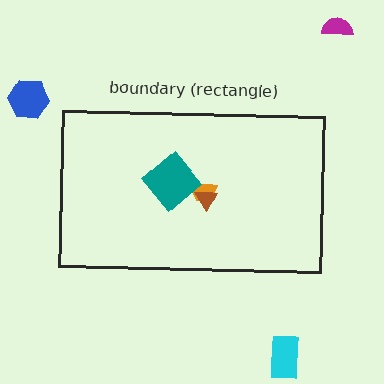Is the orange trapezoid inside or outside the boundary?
Inside.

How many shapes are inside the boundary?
3 inside, 3 outside.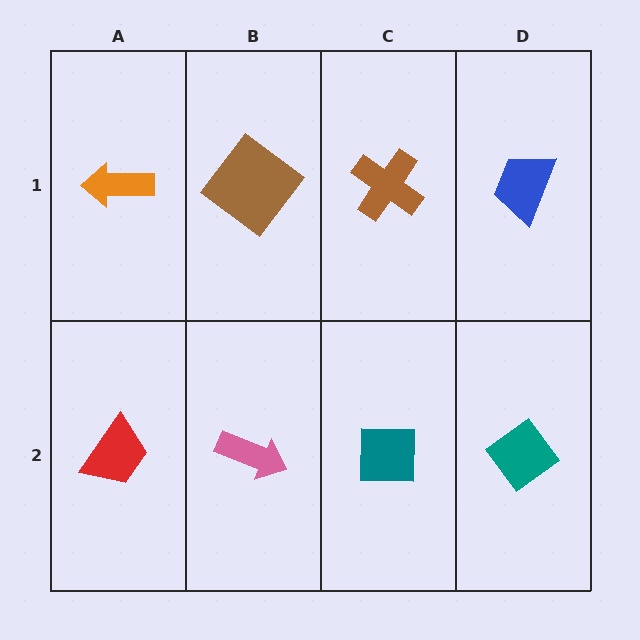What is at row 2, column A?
A red trapezoid.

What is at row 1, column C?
A brown cross.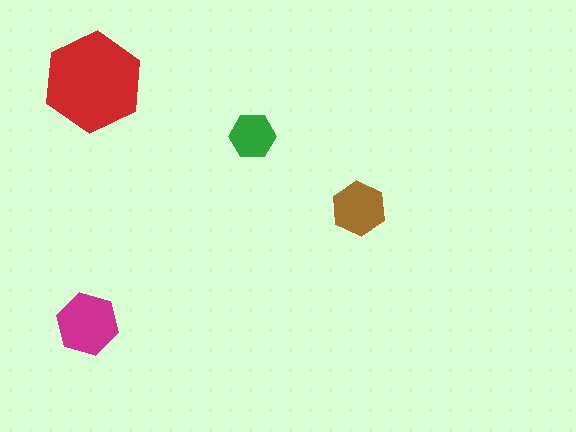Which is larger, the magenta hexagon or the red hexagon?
The red one.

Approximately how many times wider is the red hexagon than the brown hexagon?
About 2 times wider.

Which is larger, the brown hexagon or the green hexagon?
The brown one.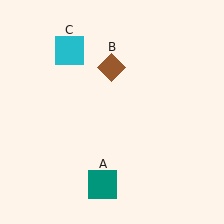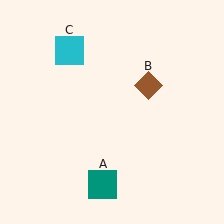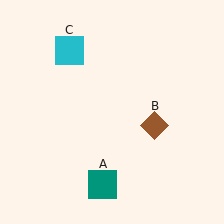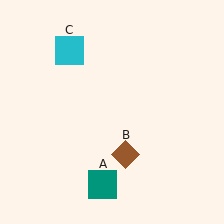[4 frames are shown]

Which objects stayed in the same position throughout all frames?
Teal square (object A) and cyan square (object C) remained stationary.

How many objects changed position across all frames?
1 object changed position: brown diamond (object B).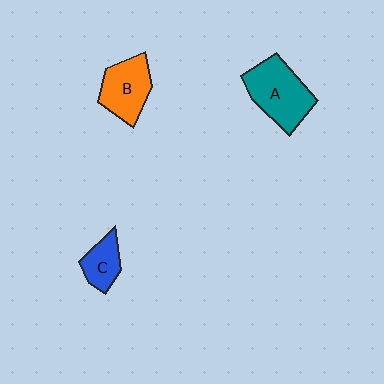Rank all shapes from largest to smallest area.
From largest to smallest: A (teal), B (orange), C (blue).